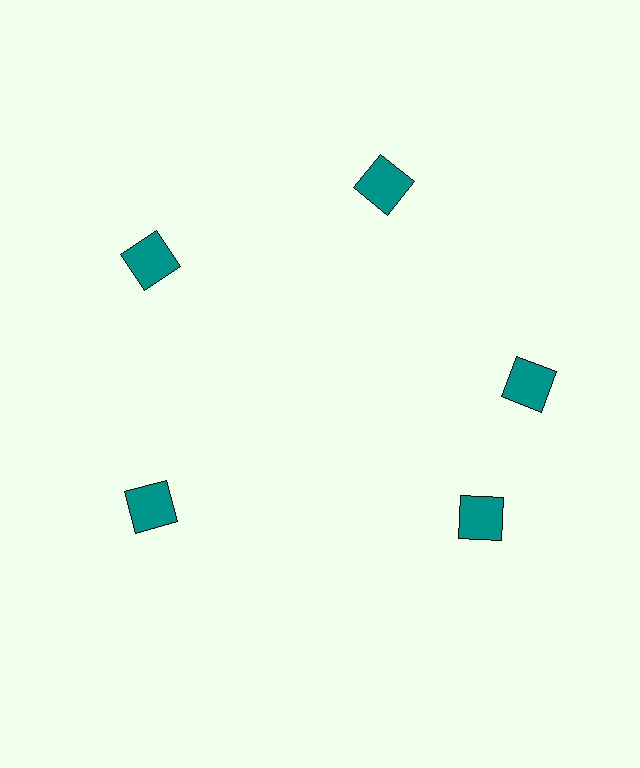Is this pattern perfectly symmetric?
No. The 5 teal squares are arranged in a ring, but one element near the 5 o'clock position is rotated out of alignment along the ring, breaking the 5-fold rotational symmetry.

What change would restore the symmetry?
The symmetry would be restored by rotating it back into even spacing with its neighbors so that all 5 squares sit at equal angles and equal distance from the center.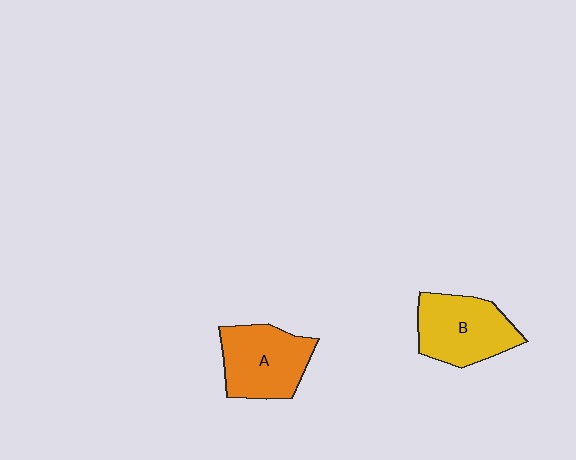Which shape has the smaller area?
Shape A (orange).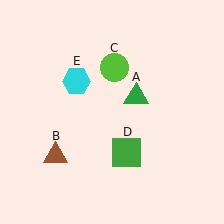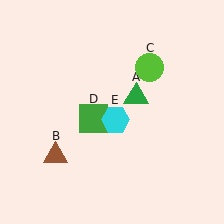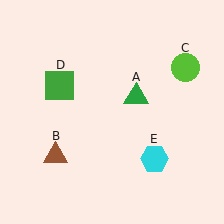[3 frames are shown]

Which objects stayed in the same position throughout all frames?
Green triangle (object A) and brown triangle (object B) remained stationary.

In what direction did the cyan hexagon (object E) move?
The cyan hexagon (object E) moved down and to the right.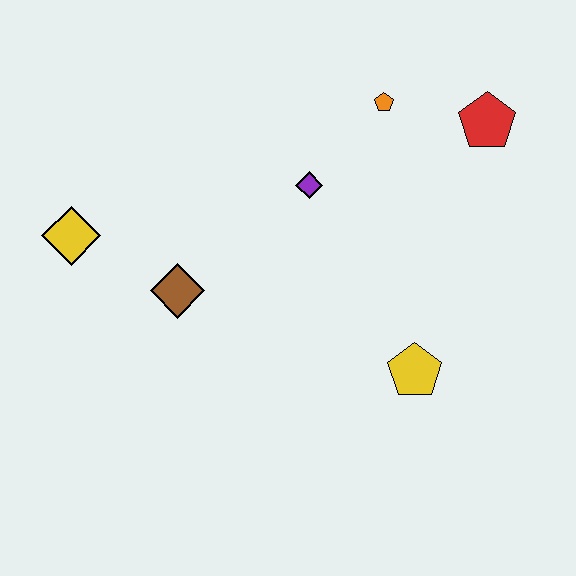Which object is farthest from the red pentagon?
The yellow diamond is farthest from the red pentagon.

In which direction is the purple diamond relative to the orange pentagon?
The purple diamond is below the orange pentagon.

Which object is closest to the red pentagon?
The orange pentagon is closest to the red pentagon.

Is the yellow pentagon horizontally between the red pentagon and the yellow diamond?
Yes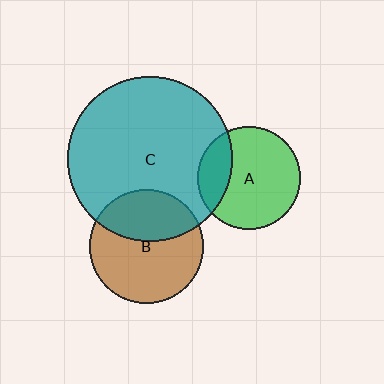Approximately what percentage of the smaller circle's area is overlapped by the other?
Approximately 40%.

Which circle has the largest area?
Circle C (teal).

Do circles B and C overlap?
Yes.